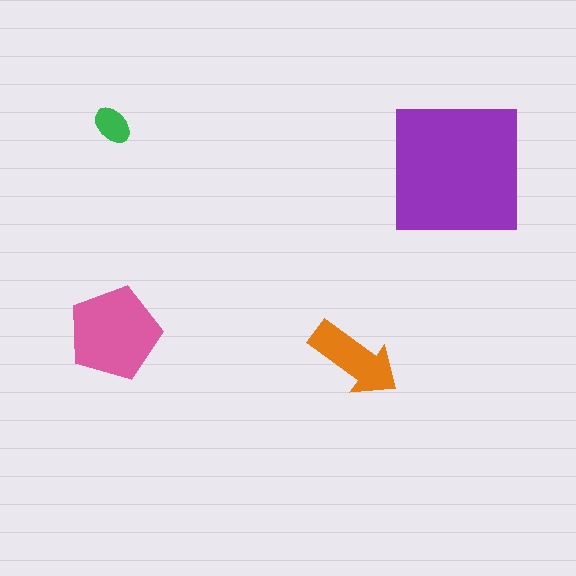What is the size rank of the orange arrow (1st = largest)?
3rd.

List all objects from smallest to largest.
The green ellipse, the orange arrow, the pink pentagon, the purple square.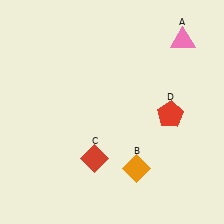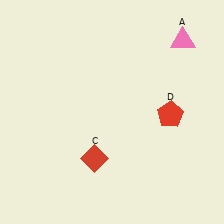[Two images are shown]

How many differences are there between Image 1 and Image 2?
There is 1 difference between the two images.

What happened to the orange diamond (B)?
The orange diamond (B) was removed in Image 2. It was in the bottom-right area of Image 1.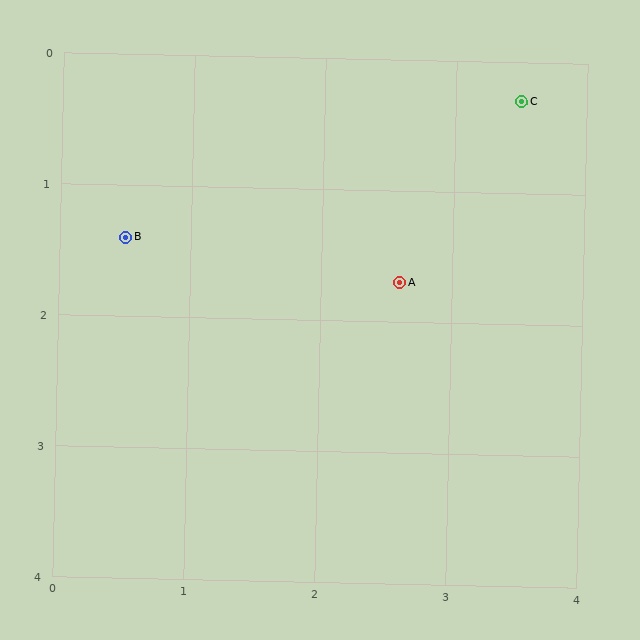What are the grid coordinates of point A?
Point A is at approximately (2.6, 1.7).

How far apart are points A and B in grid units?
Points A and B are about 2.1 grid units apart.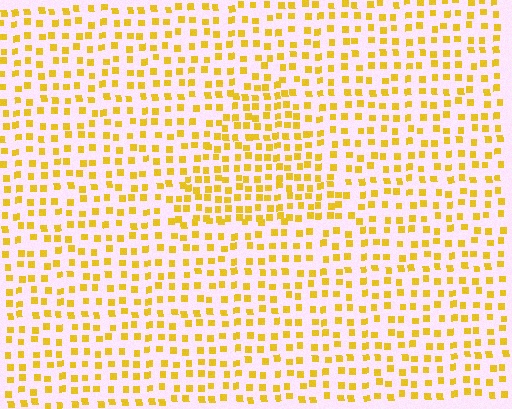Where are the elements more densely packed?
The elements are more densely packed inside the triangle boundary.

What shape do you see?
I see a triangle.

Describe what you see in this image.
The image contains small yellow elements arranged at two different densities. A triangle-shaped region is visible where the elements are more densely packed than the surrounding area.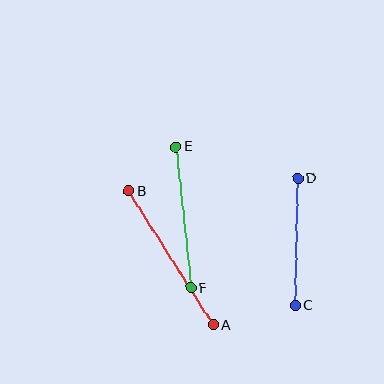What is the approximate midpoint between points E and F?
The midpoint is at approximately (183, 217) pixels.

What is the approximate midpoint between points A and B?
The midpoint is at approximately (171, 258) pixels.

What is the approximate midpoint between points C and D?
The midpoint is at approximately (297, 242) pixels.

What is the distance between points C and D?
The distance is approximately 127 pixels.